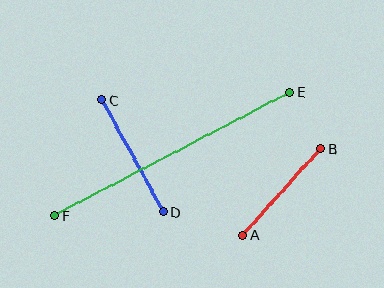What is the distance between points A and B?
The distance is approximately 116 pixels.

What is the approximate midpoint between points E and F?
The midpoint is at approximately (172, 154) pixels.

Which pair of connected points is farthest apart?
Points E and F are farthest apart.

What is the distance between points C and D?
The distance is approximately 128 pixels.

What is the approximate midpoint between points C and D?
The midpoint is at approximately (132, 156) pixels.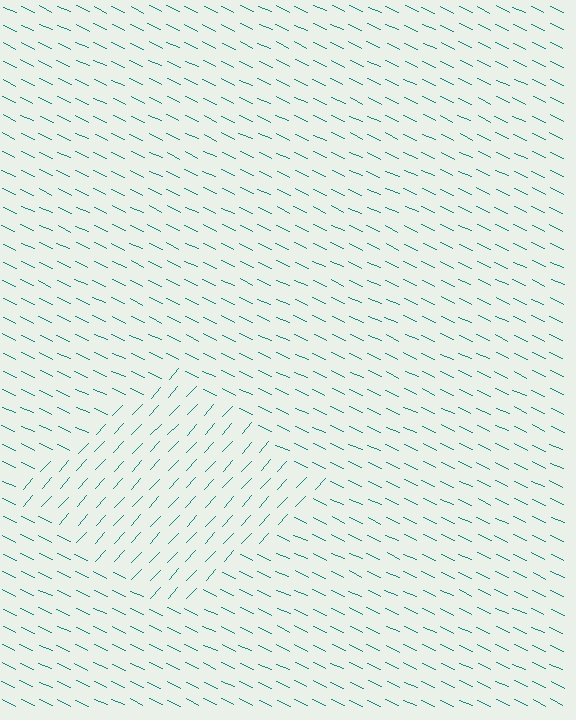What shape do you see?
I see a diamond.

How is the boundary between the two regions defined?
The boundary is defined purely by a change in line orientation (approximately 72 degrees difference). All lines are the same color and thickness.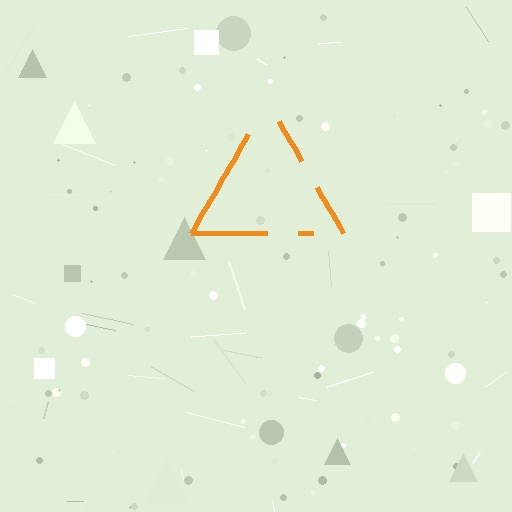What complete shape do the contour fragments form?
The contour fragments form a triangle.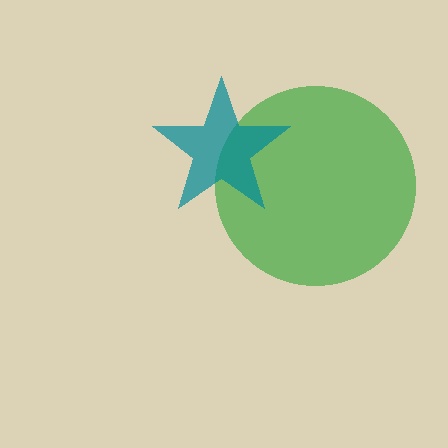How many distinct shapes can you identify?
There are 2 distinct shapes: a green circle, a teal star.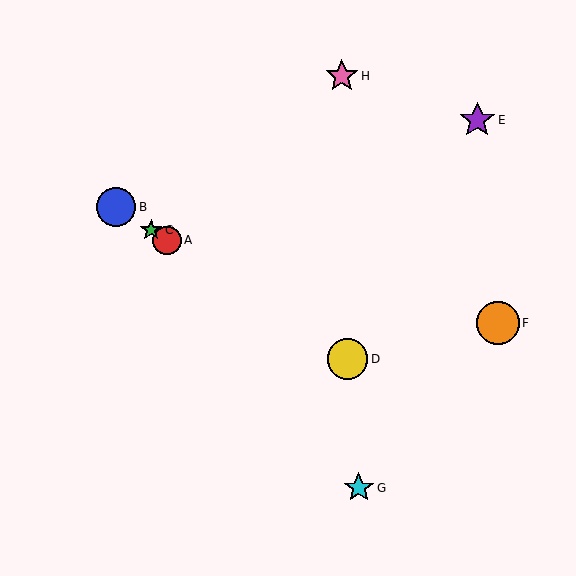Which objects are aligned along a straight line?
Objects A, B, C, D are aligned along a straight line.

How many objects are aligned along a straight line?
4 objects (A, B, C, D) are aligned along a straight line.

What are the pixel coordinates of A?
Object A is at (167, 240).